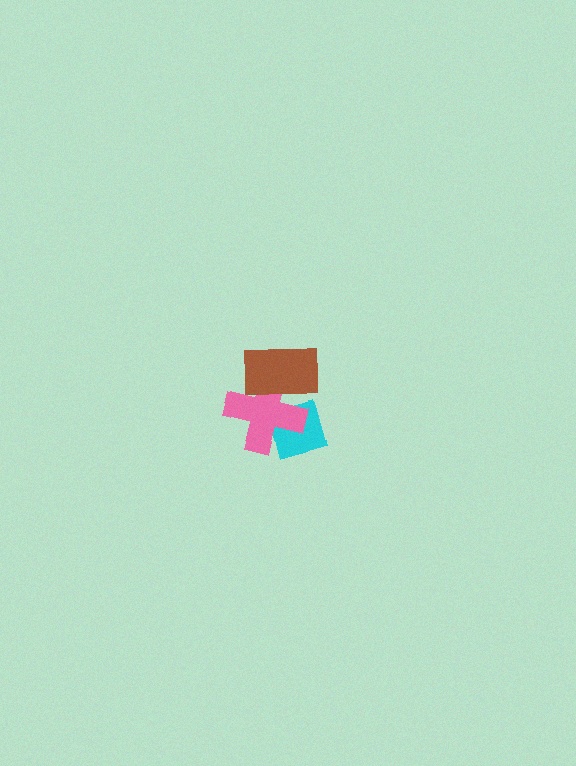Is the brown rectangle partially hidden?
No, no other shape covers it.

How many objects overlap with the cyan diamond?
2 objects overlap with the cyan diamond.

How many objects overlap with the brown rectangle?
2 objects overlap with the brown rectangle.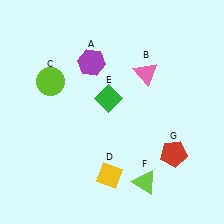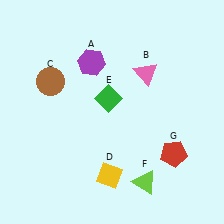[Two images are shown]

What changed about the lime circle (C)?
In Image 1, C is lime. In Image 2, it changed to brown.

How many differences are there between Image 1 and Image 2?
There is 1 difference between the two images.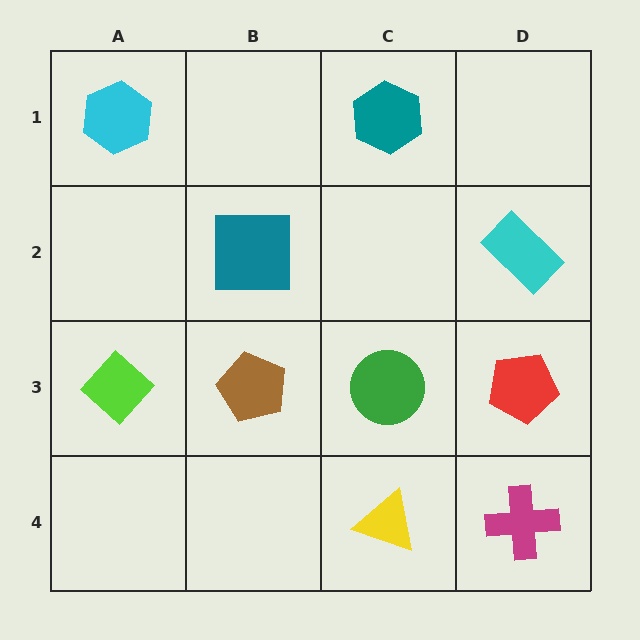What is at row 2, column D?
A cyan rectangle.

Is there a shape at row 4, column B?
No, that cell is empty.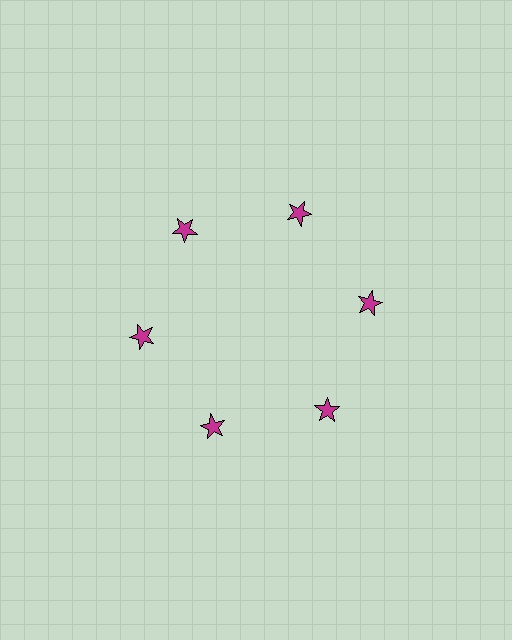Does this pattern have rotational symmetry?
Yes, this pattern has 6-fold rotational symmetry. It looks the same after rotating 60 degrees around the center.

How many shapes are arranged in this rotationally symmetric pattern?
There are 6 shapes, arranged in 6 groups of 1.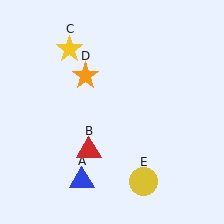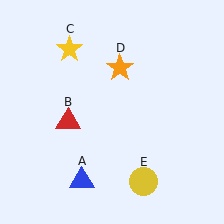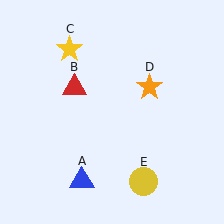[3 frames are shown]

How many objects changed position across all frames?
2 objects changed position: red triangle (object B), orange star (object D).